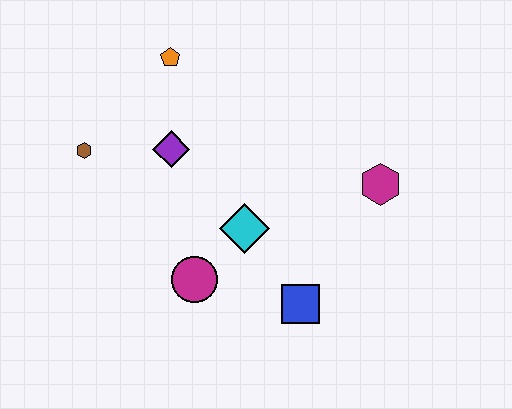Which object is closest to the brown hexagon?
The purple diamond is closest to the brown hexagon.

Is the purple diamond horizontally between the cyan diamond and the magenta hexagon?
No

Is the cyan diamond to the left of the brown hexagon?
No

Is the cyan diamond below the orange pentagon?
Yes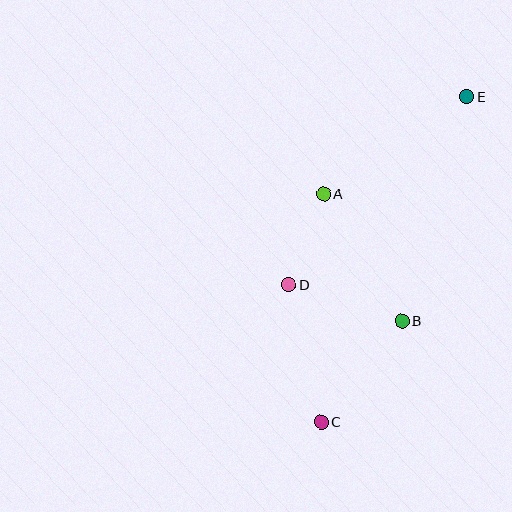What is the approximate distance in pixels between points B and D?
The distance between B and D is approximately 118 pixels.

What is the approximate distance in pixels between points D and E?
The distance between D and E is approximately 259 pixels.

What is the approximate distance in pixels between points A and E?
The distance between A and E is approximately 173 pixels.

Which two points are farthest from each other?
Points C and E are farthest from each other.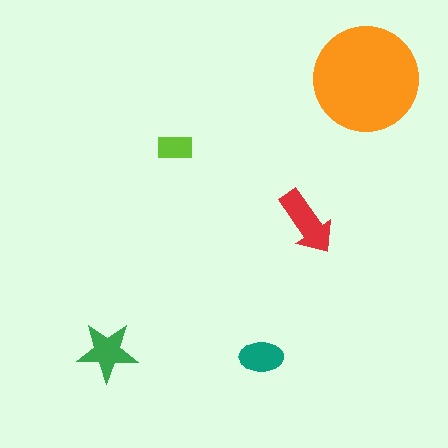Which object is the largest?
The orange circle.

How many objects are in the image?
There are 5 objects in the image.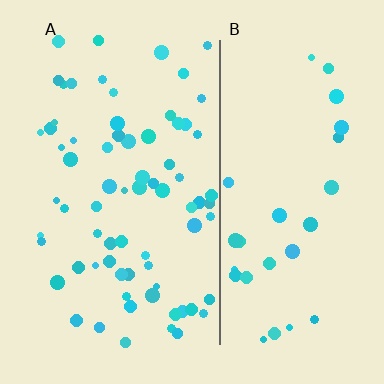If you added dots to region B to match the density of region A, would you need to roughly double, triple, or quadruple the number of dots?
Approximately double.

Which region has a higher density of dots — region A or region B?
A (the left).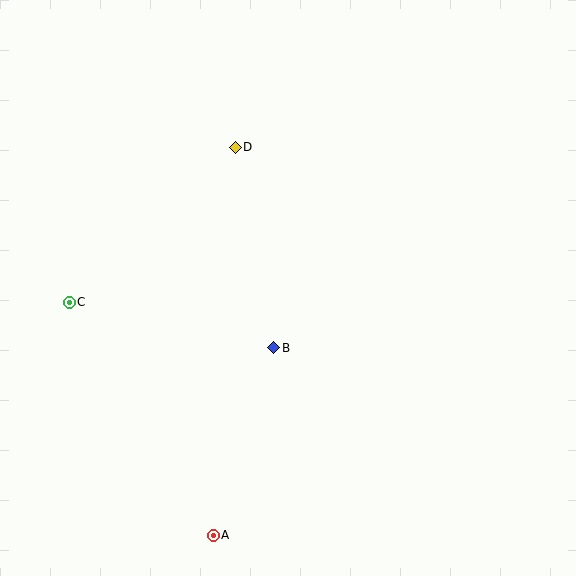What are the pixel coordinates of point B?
Point B is at (274, 348).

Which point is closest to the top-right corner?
Point D is closest to the top-right corner.